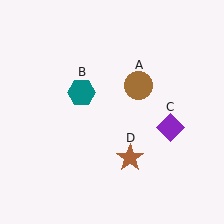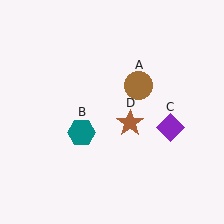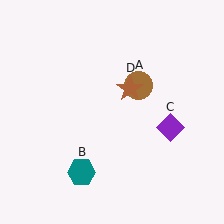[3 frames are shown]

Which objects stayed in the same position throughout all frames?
Brown circle (object A) and purple diamond (object C) remained stationary.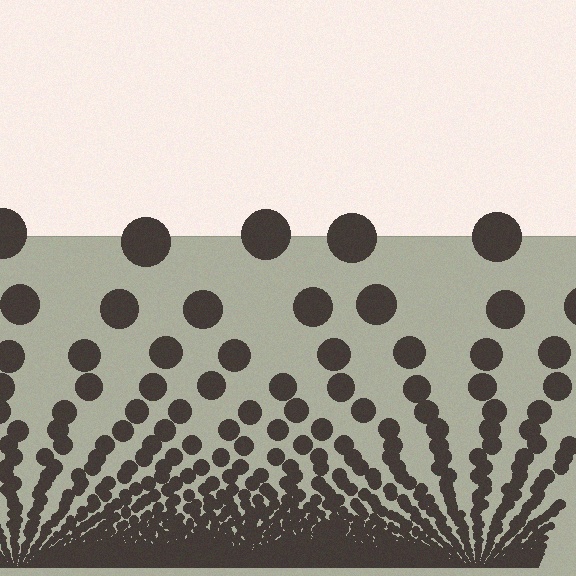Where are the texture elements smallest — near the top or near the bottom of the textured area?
Near the bottom.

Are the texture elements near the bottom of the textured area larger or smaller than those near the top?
Smaller. The gradient is inverted — elements near the bottom are smaller and denser.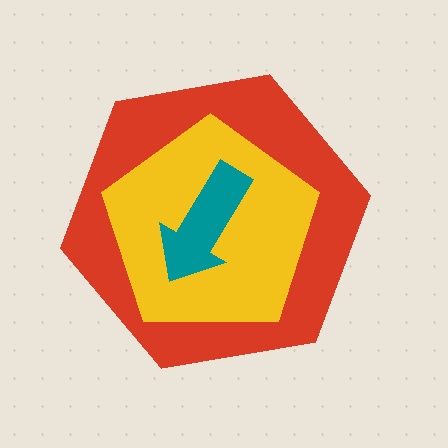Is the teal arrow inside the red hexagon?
Yes.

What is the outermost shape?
The red hexagon.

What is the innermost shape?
The teal arrow.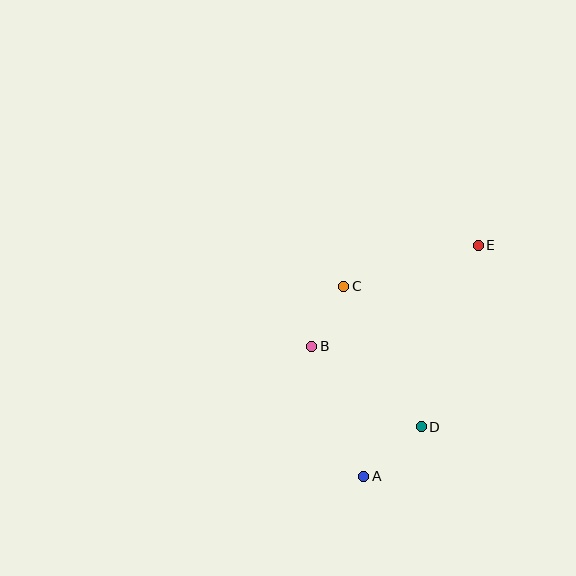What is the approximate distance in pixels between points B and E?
The distance between B and E is approximately 195 pixels.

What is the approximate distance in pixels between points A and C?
The distance between A and C is approximately 191 pixels.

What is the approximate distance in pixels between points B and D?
The distance between B and D is approximately 136 pixels.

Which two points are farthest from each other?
Points A and E are farthest from each other.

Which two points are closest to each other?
Points B and C are closest to each other.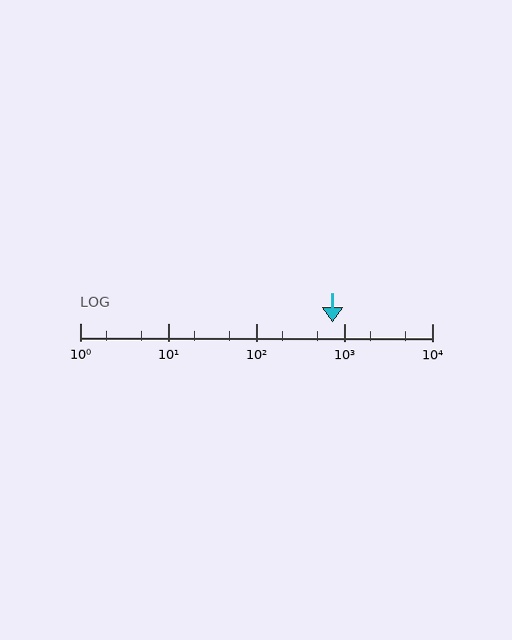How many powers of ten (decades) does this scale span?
The scale spans 4 decades, from 1 to 10000.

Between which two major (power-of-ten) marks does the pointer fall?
The pointer is between 100 and 1000.